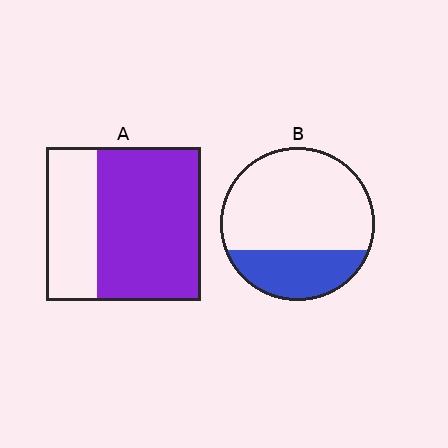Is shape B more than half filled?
No.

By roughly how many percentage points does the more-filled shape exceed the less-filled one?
By roughly 40 percentage points (A over B).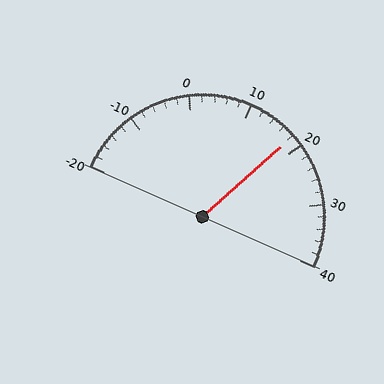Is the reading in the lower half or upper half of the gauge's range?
The reading is in the upper half of the range (-20 to 40).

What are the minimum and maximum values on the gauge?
The gauge ranges from -20 to 40.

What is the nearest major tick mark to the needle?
The nearest major tick mark is 20.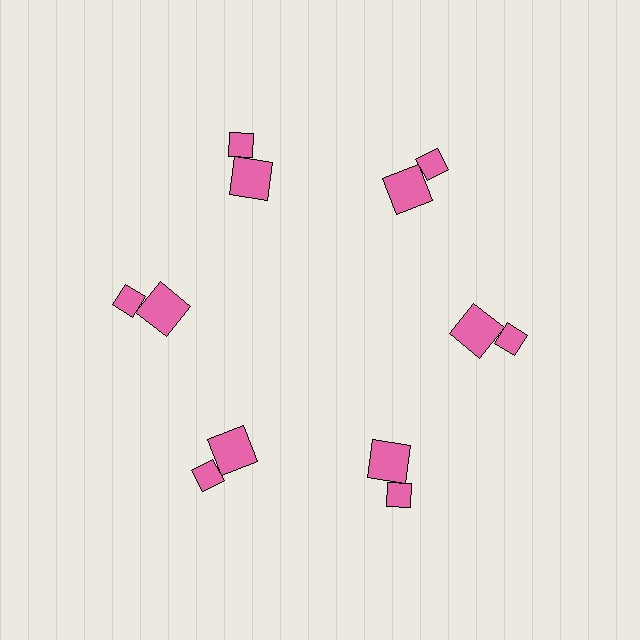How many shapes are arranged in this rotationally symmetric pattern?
There are 12 shapes, arranged in 6 groups of 2.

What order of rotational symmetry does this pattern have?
This pattern has 6-fold rotational symmetry.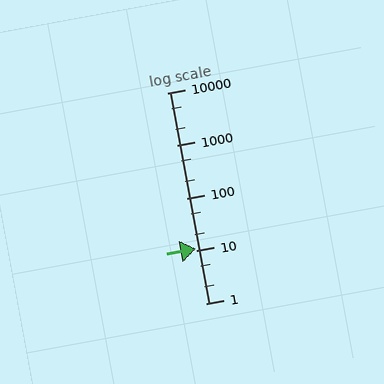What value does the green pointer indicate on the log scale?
The pointer indicates approximately 11.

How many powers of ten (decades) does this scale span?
The scale spans 4 decades, from 1 to 10000.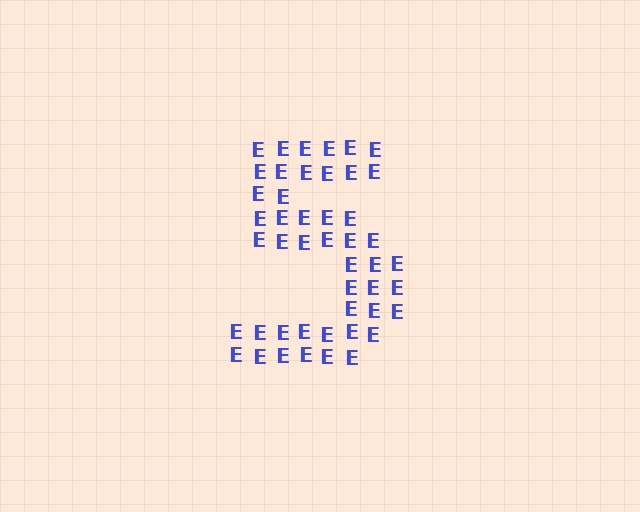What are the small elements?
The small elements are letter E's.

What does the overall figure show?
The overall figure shows the digit 5.